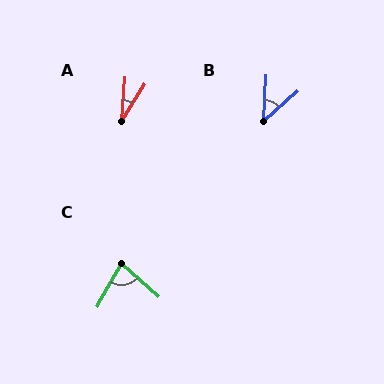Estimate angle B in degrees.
Approximately 45 degrees.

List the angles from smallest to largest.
A (28°), B (45°), C (77°).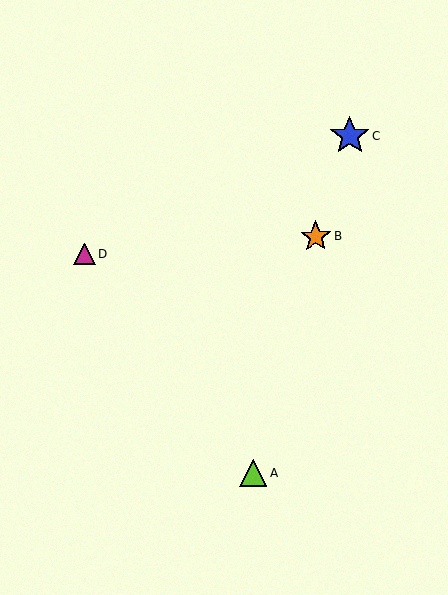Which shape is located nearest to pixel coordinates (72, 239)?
The magenta triangle (labeled D) at (84, 254) is nearest to that location.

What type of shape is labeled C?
Shape C is a blue star.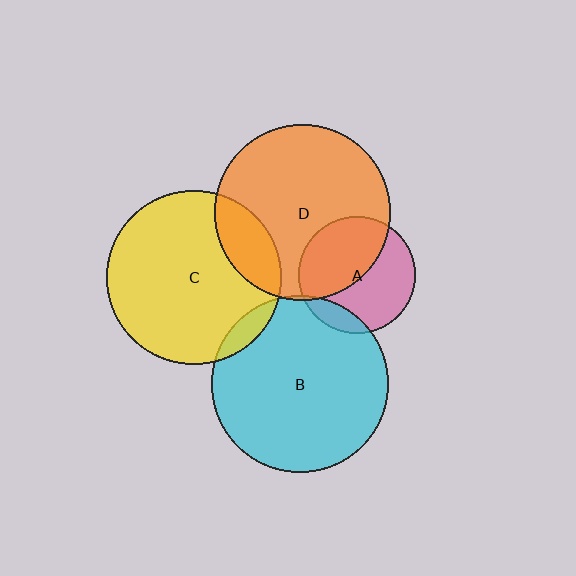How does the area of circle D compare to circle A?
Approximately 2.3 times.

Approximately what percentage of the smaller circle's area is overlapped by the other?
Approximately 5%.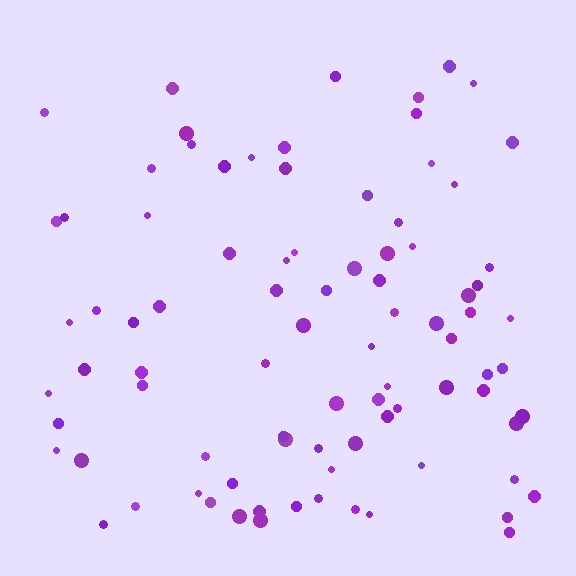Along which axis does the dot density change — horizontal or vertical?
Vertical.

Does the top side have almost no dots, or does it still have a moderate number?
Still a moderate number, just noticeably fewer than the bottom.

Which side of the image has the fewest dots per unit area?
The top.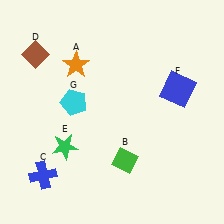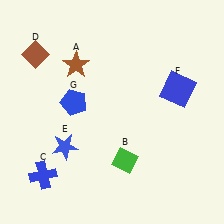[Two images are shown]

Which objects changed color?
A changed from orange to brown. E changed from green to blue. G changed from cyan to blue.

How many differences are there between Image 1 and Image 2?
There are 3 differences between the two images.